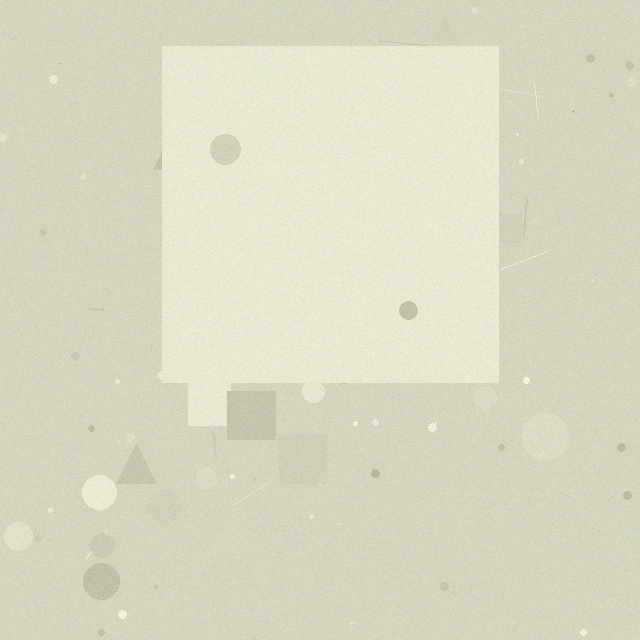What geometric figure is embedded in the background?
A square is embedded in the background.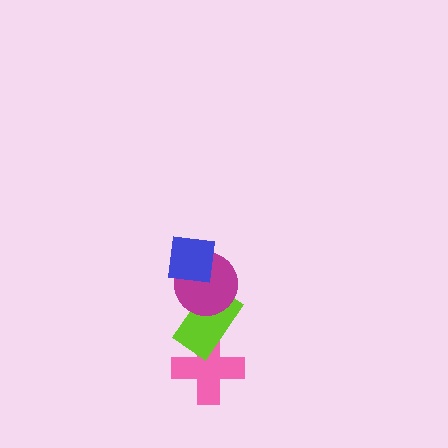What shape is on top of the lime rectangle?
The magenta circle is on top of the lime rectangle.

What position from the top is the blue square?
The blue square is 1st from the top.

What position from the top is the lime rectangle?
The lime rectangle is 3rd from the top.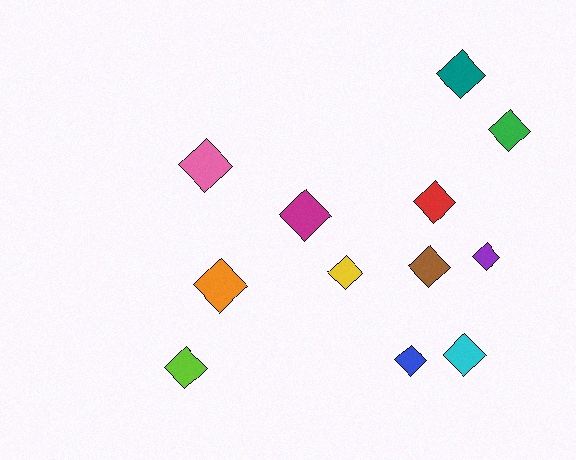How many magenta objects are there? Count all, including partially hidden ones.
There is 1 magenta object.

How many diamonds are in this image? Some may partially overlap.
There are 12 diamonds.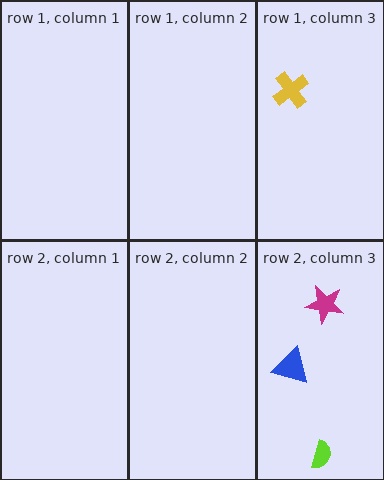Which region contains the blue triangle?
The row 2, column 3 region.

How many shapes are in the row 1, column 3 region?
1.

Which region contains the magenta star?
The row 2, column 3 region.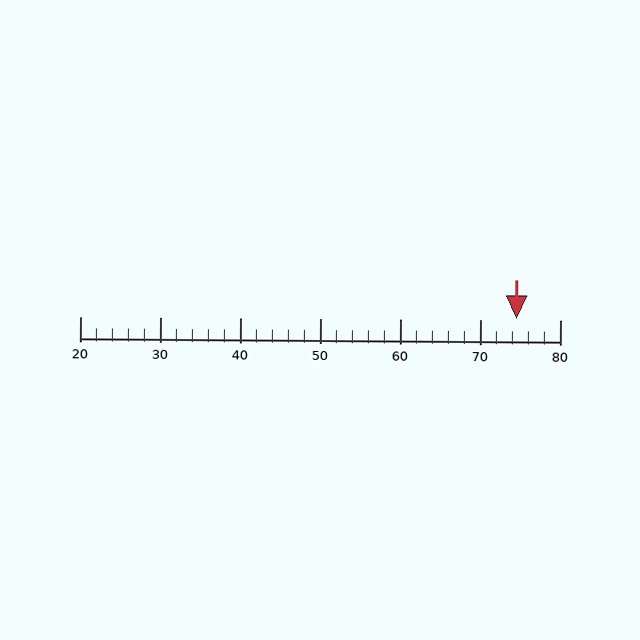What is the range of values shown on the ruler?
The ruler shows values from 20 to 80.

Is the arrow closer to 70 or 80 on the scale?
The arrow is closer to 70.